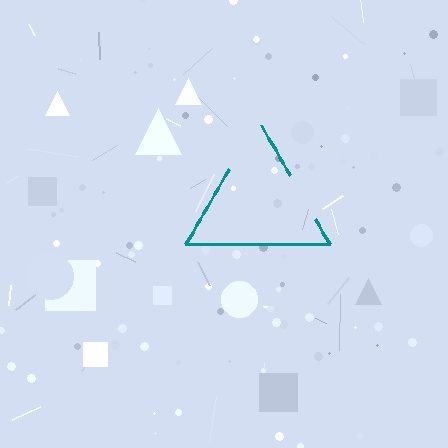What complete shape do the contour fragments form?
The contour fragments form a triangle.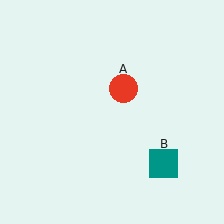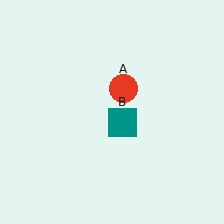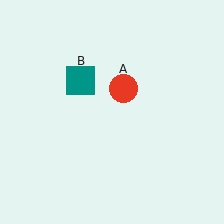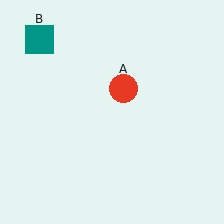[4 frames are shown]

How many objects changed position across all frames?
1 object changed position: teal square (object B).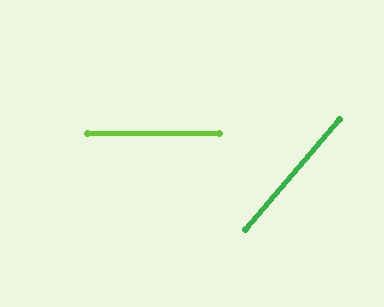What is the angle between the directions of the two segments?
Approximately 49 degrees.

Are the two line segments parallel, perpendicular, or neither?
Neither parallel nor perpendicular — they differ by about 49°.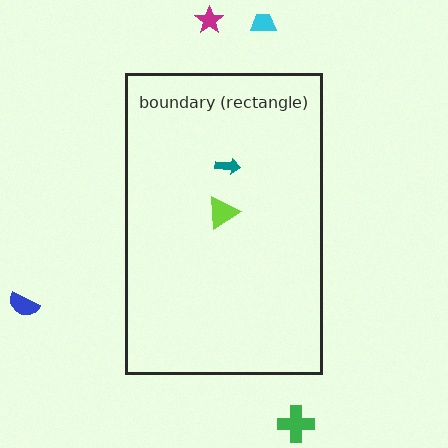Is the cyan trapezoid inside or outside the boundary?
Outside.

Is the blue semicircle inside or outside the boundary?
Outside.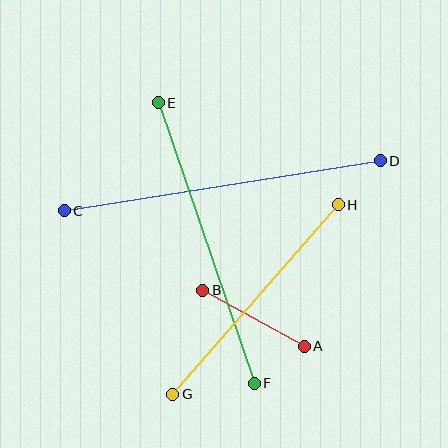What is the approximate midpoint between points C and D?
The midpoint is at approximately (222, 186) pixels.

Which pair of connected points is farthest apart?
Points C and D are farthest apart.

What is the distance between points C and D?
The distance is approximately 320 pixels.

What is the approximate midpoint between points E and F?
The midpoint is at approximately (206, 243) pixels.